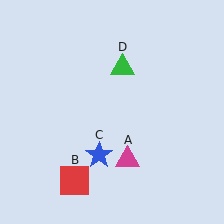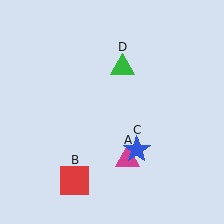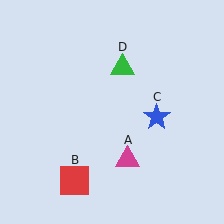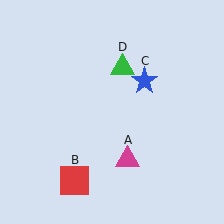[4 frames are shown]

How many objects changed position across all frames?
1 object changed position: blue star (object C).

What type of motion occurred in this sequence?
The blue star (object C) rotated counterclockwise around the center of the scene.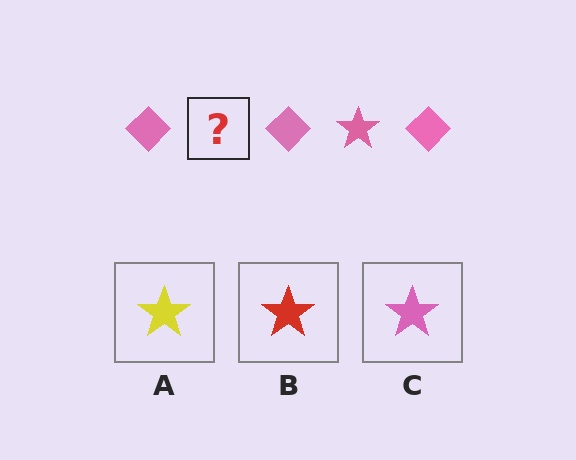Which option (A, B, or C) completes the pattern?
C.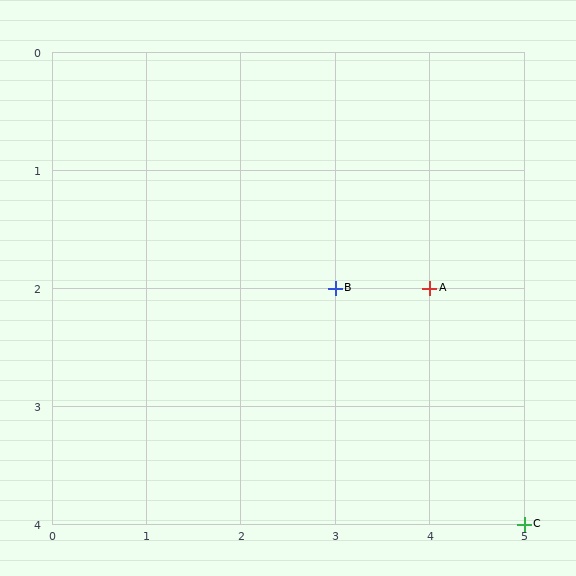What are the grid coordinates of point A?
Point A is at grid coordinates (4, 2).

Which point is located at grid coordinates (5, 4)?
Point C is at (5, 4).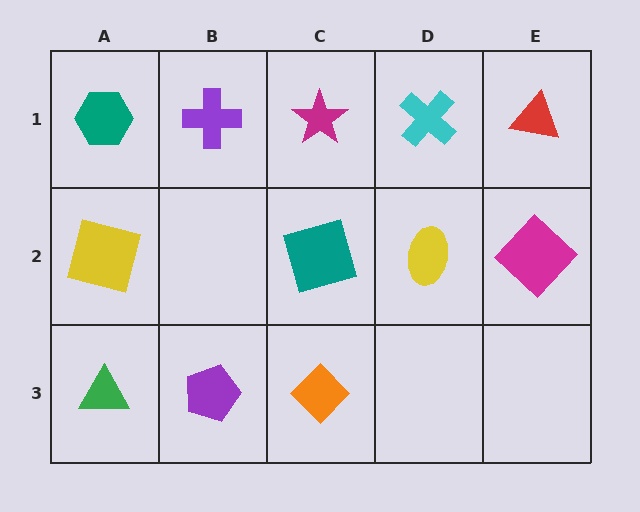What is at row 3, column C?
An orange diamond.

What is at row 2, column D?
A yellow ellipse.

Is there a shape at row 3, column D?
No, that cell is empty.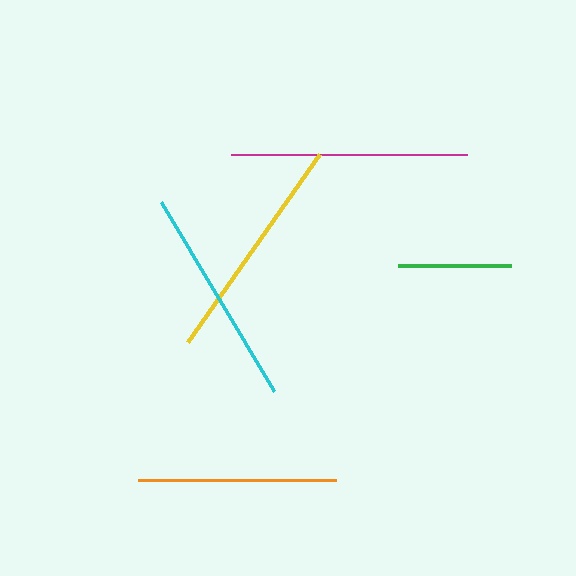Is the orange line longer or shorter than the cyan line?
The cyan line is longer than the orange line.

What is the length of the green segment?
The green segment is approximately 113 pixels long.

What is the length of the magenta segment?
The magenta segment is approximately 236 pixels long.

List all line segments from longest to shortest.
From longest to shortest: magenta, yellow, cyan, orange, green.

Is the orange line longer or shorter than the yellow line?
The yellow line is longer than the orange line.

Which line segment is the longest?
The magenta line is the longest at approximately 236 pixels.